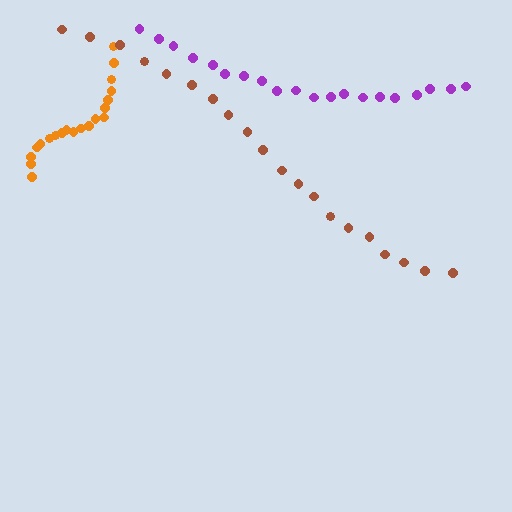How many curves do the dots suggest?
There are 3 distinct paths.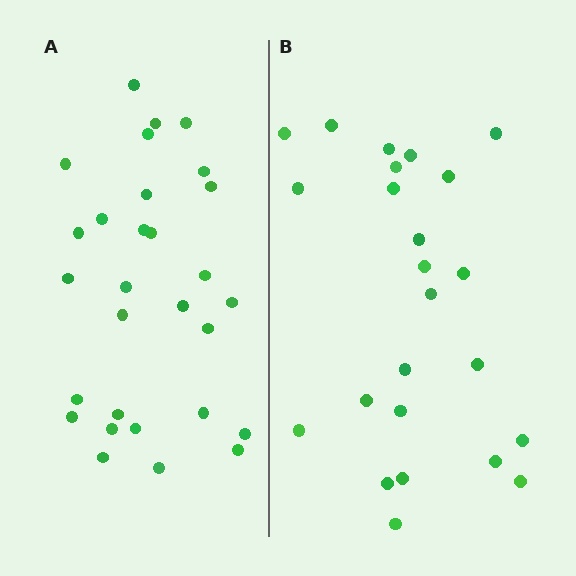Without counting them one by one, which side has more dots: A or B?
Region A (the left region) has more dots.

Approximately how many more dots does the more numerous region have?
Region A has about 5 more dots than region B.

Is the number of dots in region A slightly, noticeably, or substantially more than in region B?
Region A has only slightly more — the two regions are fairly close. The ratio is roughly 1.2 to 1.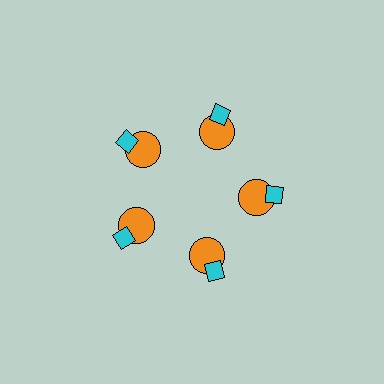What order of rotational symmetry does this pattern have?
This pattern has 5-fold rotational symmetry.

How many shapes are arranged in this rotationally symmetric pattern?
There are 10 shapes, arranged in 5 groups of 2.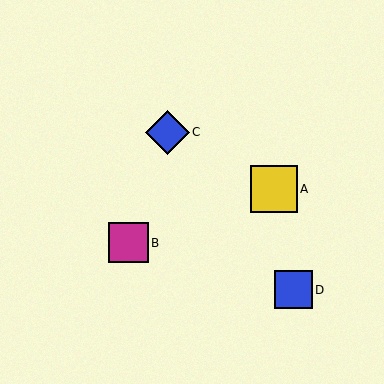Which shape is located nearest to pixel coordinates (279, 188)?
The yellow square (labeled A) at (274, 189) is nearest to that location.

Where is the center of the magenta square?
The center of the magenta square is at (128, 243).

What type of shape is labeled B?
Shape B is a magenta square.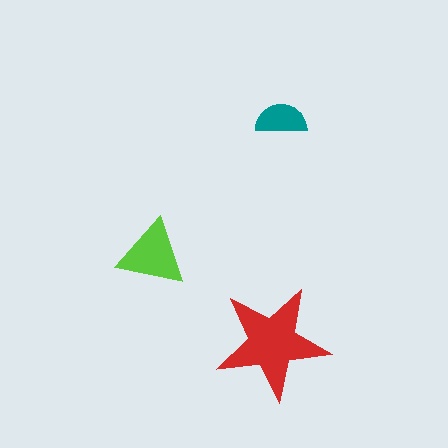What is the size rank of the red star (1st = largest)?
1st.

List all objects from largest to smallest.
The red star, the lime triangle, the teal semicircle.